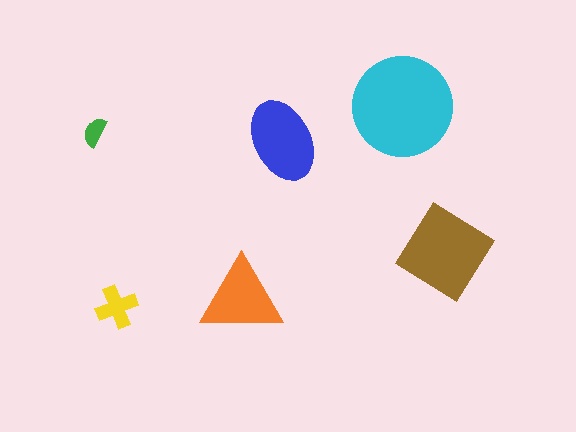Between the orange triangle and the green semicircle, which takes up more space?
The orange triangle.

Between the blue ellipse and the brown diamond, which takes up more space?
The brown diamond.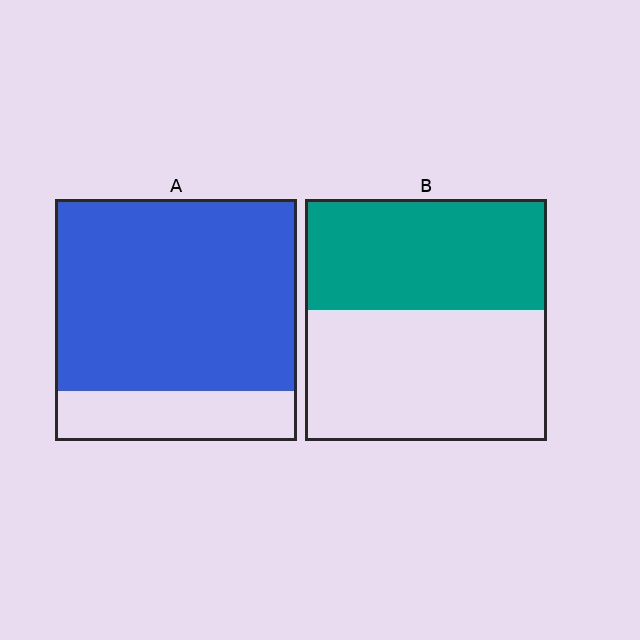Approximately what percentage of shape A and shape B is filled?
A is approximately 80% and B is approximately 45%.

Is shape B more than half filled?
No.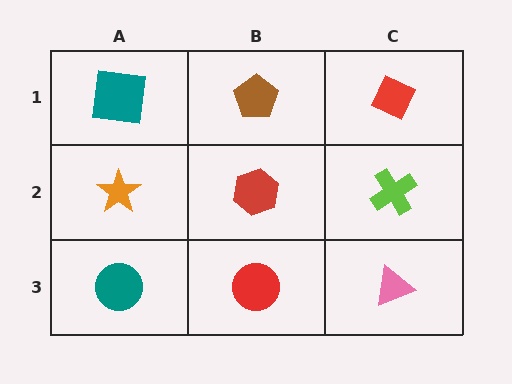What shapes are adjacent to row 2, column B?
A brown pentagon (row 1, column B), a red circle (row 3, column B), an orange star (row 2, column A), a lime cross (row 2, column C).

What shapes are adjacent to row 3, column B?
A red hexagon (row 2, column B), a teal circle (row 3, column A), a pink triangle (row 3, column C).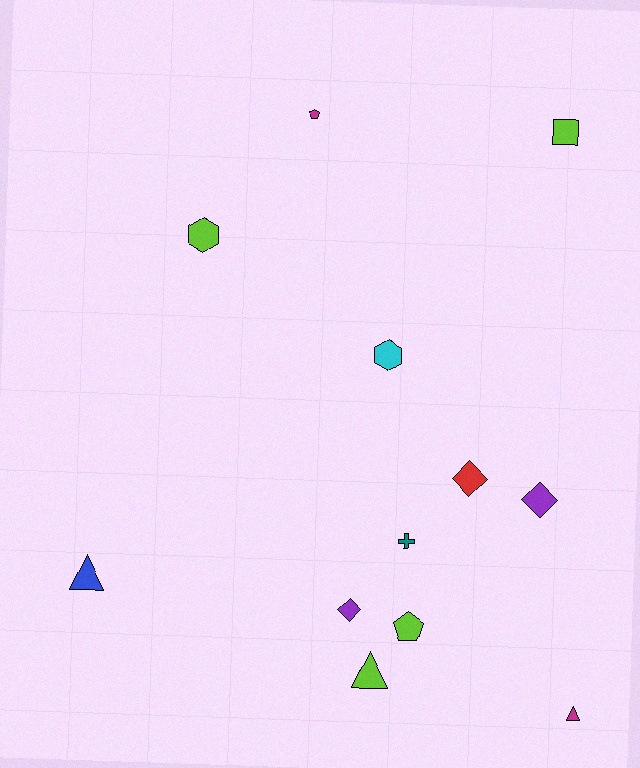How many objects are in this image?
There are 12 objects.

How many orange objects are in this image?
There are no orange objects.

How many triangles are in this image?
There are 3 triangles.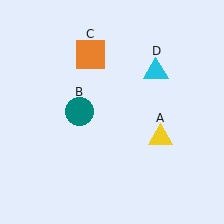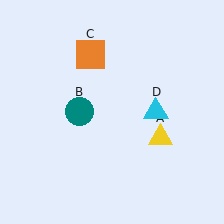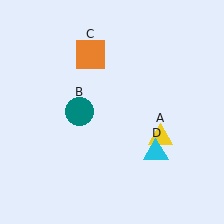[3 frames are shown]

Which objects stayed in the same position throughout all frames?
Yellow triangle (object A) and teal circle (object B) and orange square (object C) remained stationary.